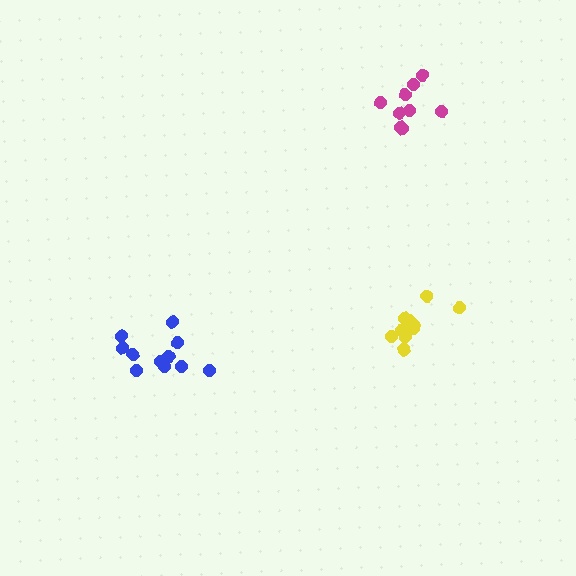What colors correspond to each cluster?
The clusters are colored: yellow, blue, magenta.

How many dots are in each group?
Group 1: 10 dots, Group 2: 11 dots, Group 3: 9 dots (30 total).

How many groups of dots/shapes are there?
There are 3 groups.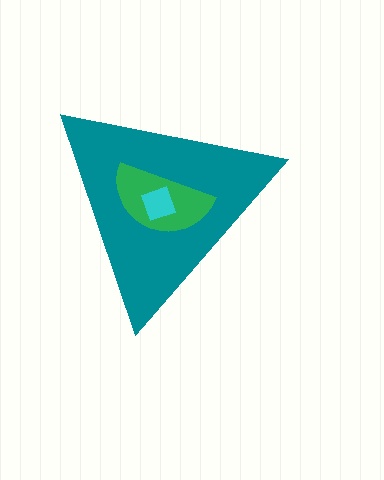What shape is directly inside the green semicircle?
The cyan diamond.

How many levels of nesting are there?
3.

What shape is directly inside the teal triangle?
The green semicircle.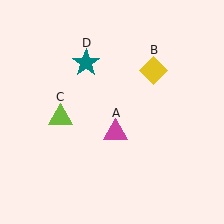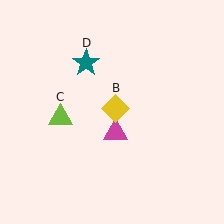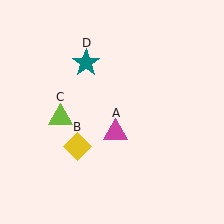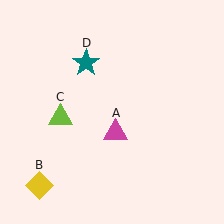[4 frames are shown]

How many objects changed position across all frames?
1 object changed position: yellow diamond (object B).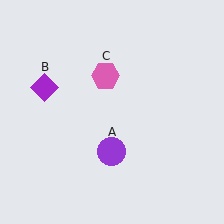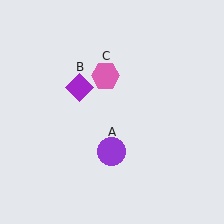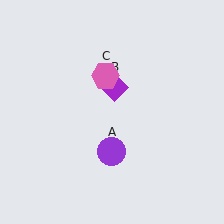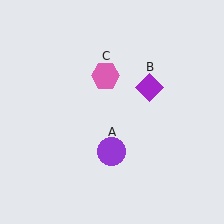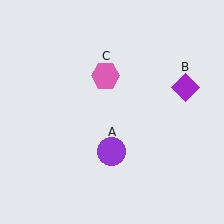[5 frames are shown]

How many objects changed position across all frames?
1 object changed position: purple diamond (object B).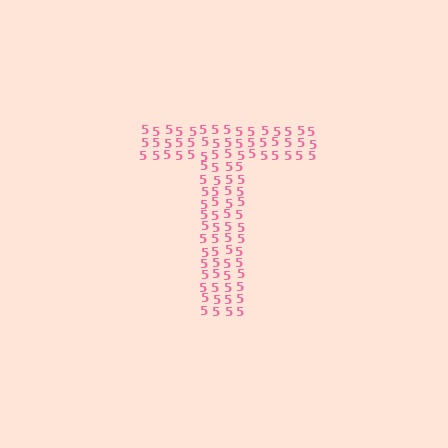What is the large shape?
The large shape is the letter T.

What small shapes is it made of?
It is made of small digit 5's.